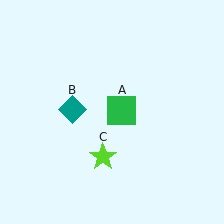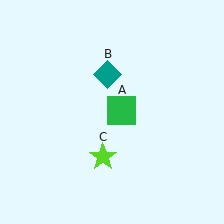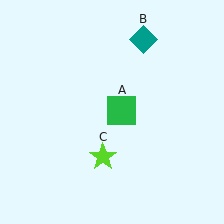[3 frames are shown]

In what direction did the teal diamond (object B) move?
The teal diamond (object B) moved up and to the right.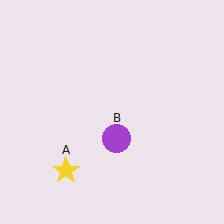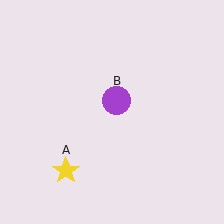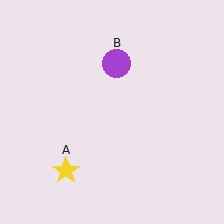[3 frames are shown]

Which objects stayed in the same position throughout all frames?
Yellow star (object A) remained stationary.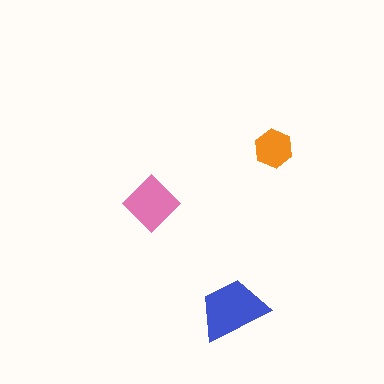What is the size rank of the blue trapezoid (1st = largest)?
1st.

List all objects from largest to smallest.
The blue trapezoid, the pink diamond, the orange hexagon.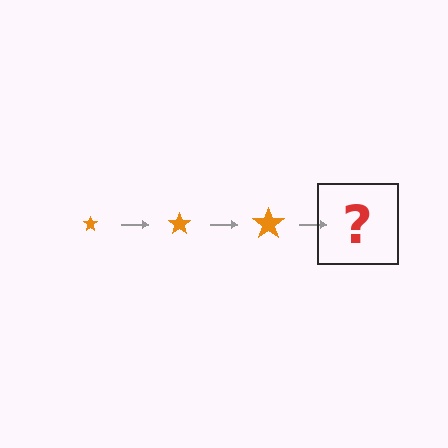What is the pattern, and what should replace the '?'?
The pattern is that the star gets progressively larger each step. The '?' should be an orange star, larger than the previous one.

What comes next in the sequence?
The next element should be an orange star, larger than the previous one.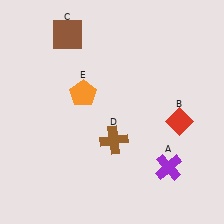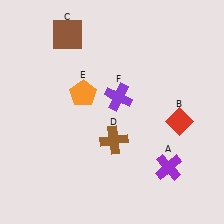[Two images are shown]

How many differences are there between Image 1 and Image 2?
There is 1 difference between the two images.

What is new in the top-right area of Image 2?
A purple cross (F) was added in the top-right area of Image 2.